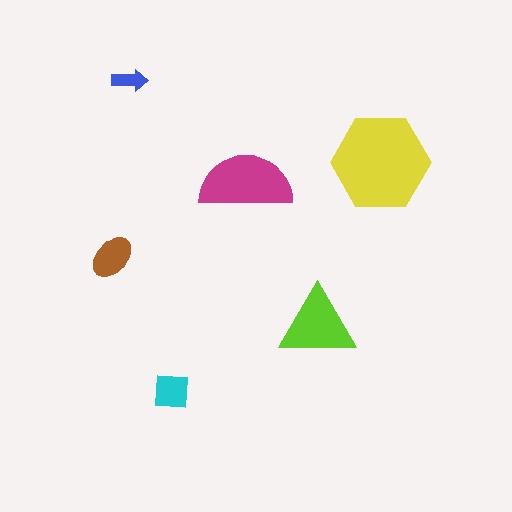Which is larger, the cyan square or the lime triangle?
The lime triangle.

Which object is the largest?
The yellow hexagon.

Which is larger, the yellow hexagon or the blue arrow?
The yellow hexagon.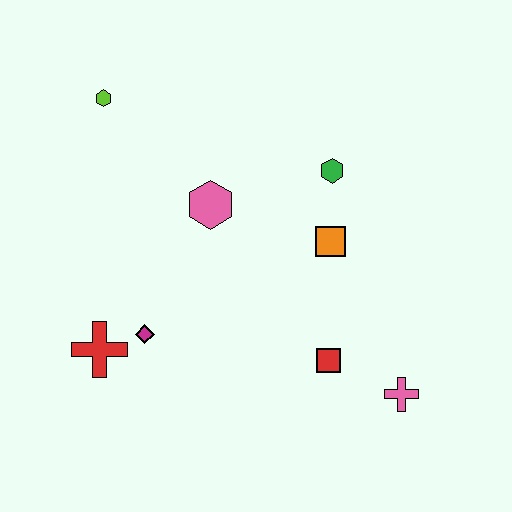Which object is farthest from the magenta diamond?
The pink cross is farthest from the magenta diamond.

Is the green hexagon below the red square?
No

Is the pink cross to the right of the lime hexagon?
Yes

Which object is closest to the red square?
The pink cross is closest to the red square.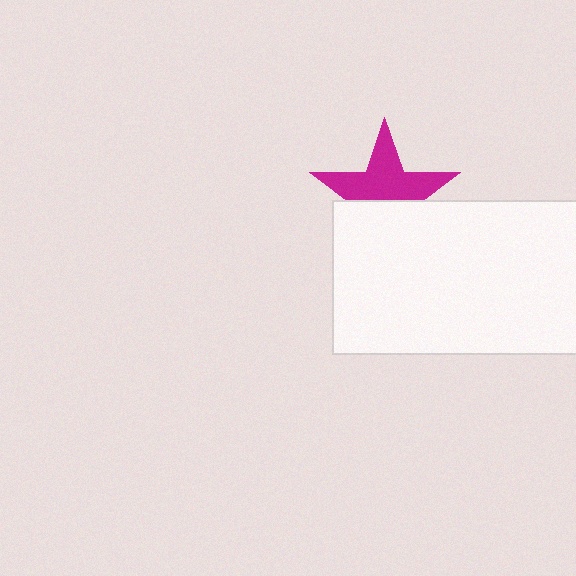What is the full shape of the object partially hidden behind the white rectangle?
The partially hidden object is a magenta star.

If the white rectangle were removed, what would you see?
You would see the complete magenta star.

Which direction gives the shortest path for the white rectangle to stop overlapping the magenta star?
Moving down gives the shortest separation.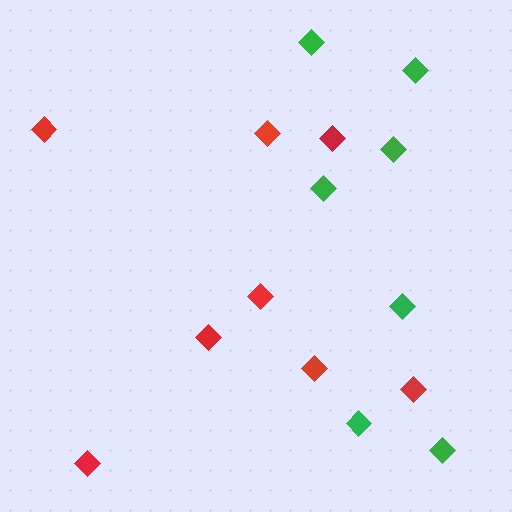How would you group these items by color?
There are 2 groups: one group of green diamonds (7) and one group of red diamonds (8).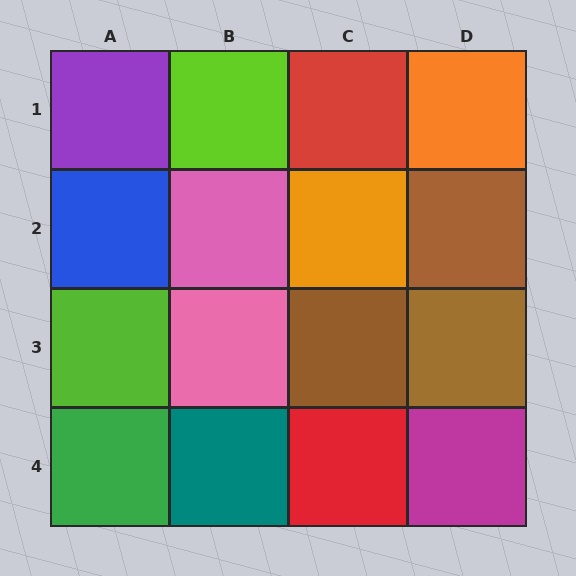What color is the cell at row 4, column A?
Green.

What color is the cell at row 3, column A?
Lime.